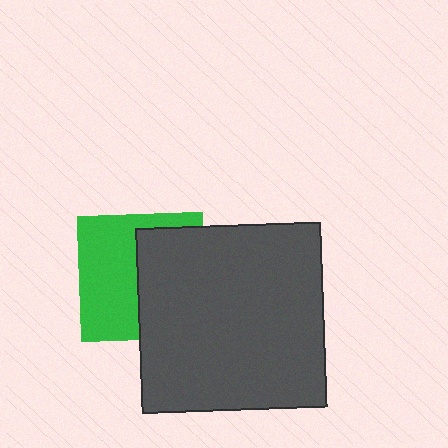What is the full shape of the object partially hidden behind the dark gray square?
The partially hidden object is a green square.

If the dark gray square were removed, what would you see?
You would see the complete green square.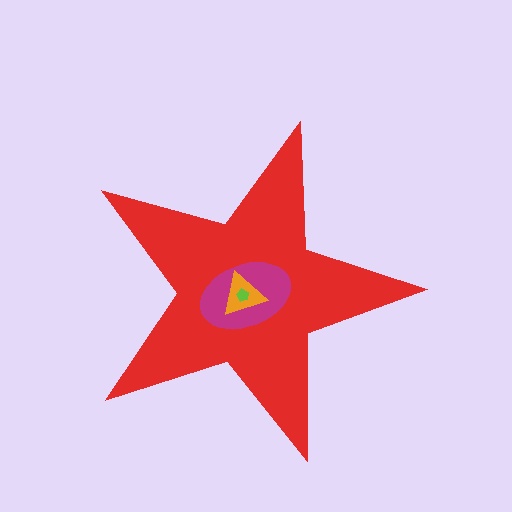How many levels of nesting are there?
4.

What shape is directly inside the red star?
The magenta ellipse.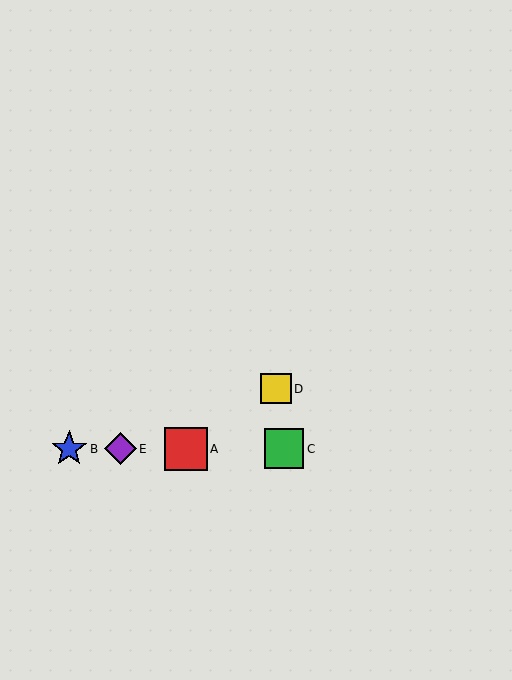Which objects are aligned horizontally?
Objects A, B, C, E are aligned horizontally.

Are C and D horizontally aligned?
No, C is at y≈449 and D is at y≈389.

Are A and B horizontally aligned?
Yes, both are at y≈449.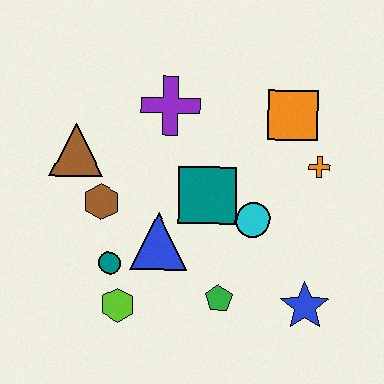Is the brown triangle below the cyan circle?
No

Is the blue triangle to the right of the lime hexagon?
Yes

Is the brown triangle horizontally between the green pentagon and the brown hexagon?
No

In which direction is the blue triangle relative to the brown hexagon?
The blue triangle is to the right of the brown hexagon.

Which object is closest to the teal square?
The cyan circle is closest to the teal square.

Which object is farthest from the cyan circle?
The brown triangle is farthest from the cyan circle.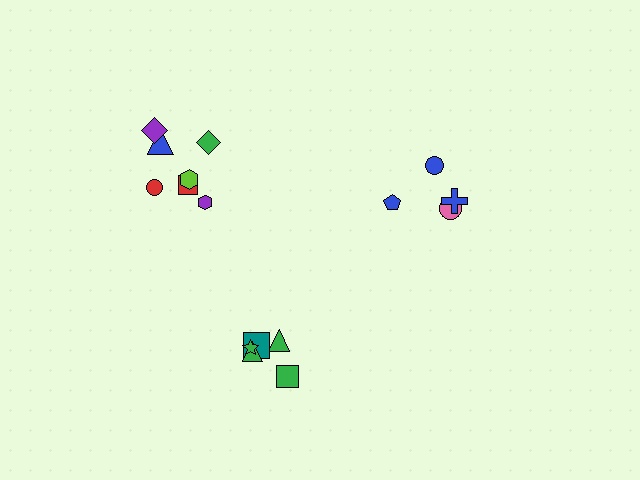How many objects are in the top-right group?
There are 4 objects.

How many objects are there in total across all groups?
There are 16 objects.